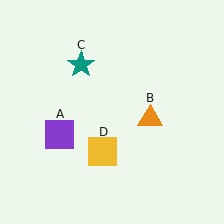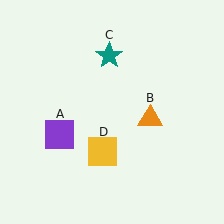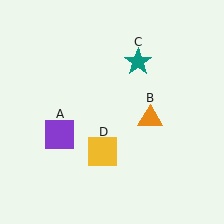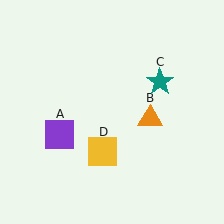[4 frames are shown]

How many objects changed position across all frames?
1 object changed position: teal star (object C).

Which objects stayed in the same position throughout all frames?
Purple square (object A) and orange triangle (object B) and yellow square (object D) remained stationary.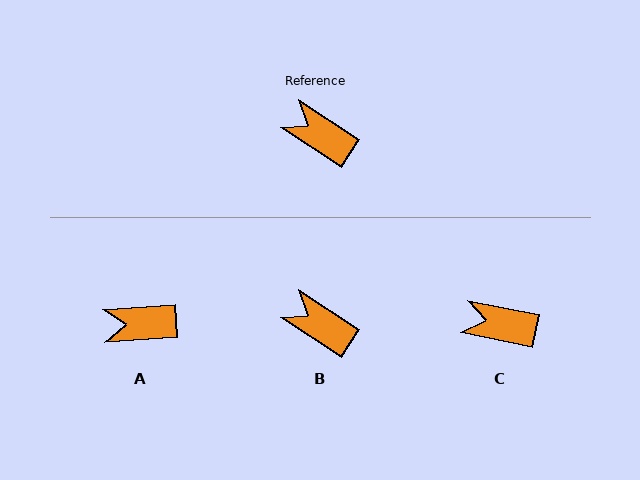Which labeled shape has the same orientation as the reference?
B.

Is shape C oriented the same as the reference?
No, it is off by about 21 degrees.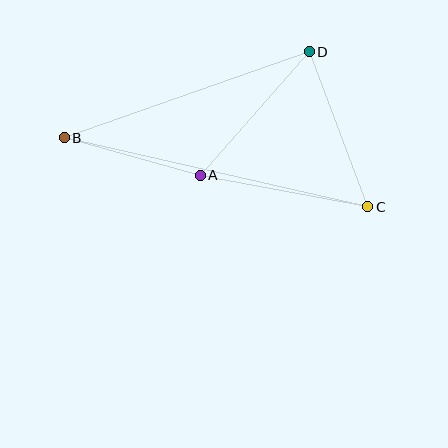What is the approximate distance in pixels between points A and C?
The distance between A and C is approximately 170 pixels.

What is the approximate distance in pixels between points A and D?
The distance between A and D is approximately 165 pixels.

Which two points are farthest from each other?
Points B and C are farthest from each other.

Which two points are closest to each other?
Points A and B are closest to each other.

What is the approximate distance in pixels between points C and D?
The distance between C and D is approximately 165 pixels.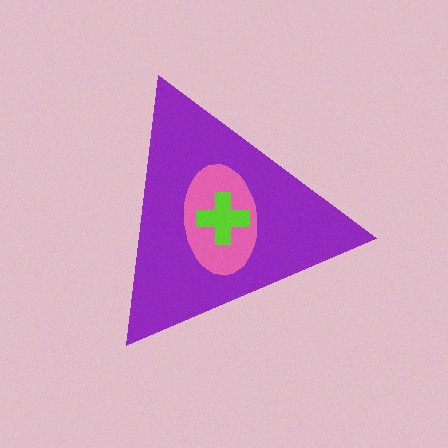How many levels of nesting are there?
3.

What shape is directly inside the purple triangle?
The pink ellipse.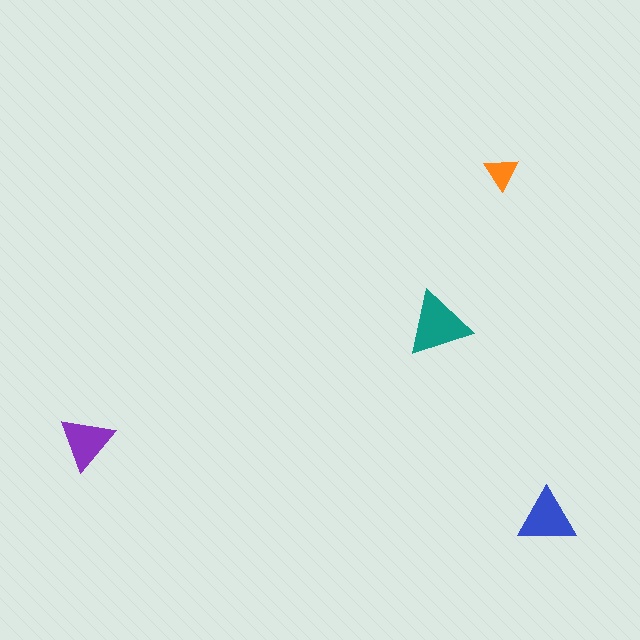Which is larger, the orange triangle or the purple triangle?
The purple one.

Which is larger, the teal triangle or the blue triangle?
The teal one.